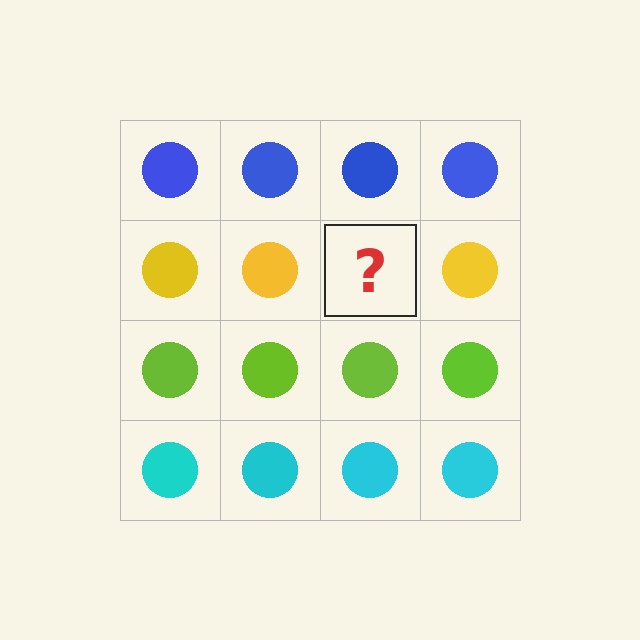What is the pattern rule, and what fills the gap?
The rule is that each row has a consistent color. The gap should be filled with a yellow circle.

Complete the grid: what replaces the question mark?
The question mark should be replaced with a yellow circle.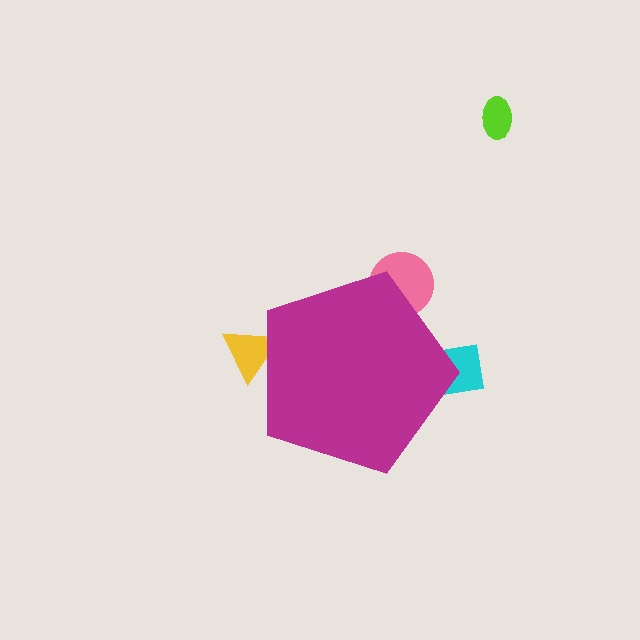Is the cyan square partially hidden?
Yes, the cyan square is partially hidden behind the magenta pentagon.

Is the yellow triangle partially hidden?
Yes, the yellow triangle is partially hidden behind the magenta pentagon.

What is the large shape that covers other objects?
A magenta pentagon.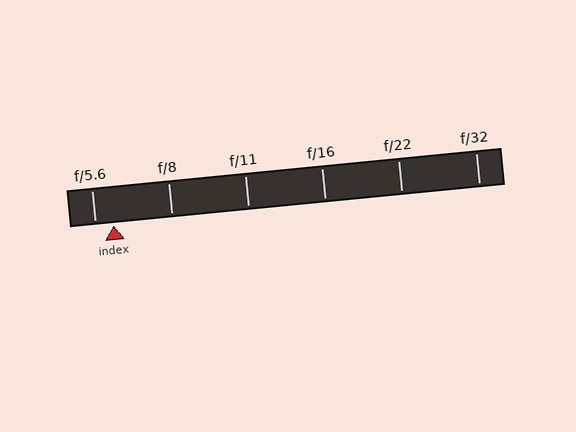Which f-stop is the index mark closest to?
The index mark is closest to f/5.6.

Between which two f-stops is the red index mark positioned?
The index mark is between f/5.6 and f/8.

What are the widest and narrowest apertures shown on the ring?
The widest aperture shown is f/5.6 and the narrowest is f/32.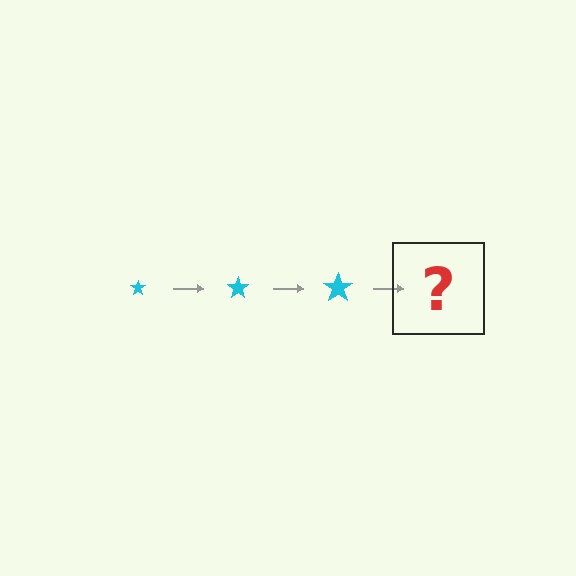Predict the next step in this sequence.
The next step is a cyan star, larger than the previous one.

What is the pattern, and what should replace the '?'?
The pattern is that the star gets progressively larger each step. The '?' should be a cyan star, larger than the previous one.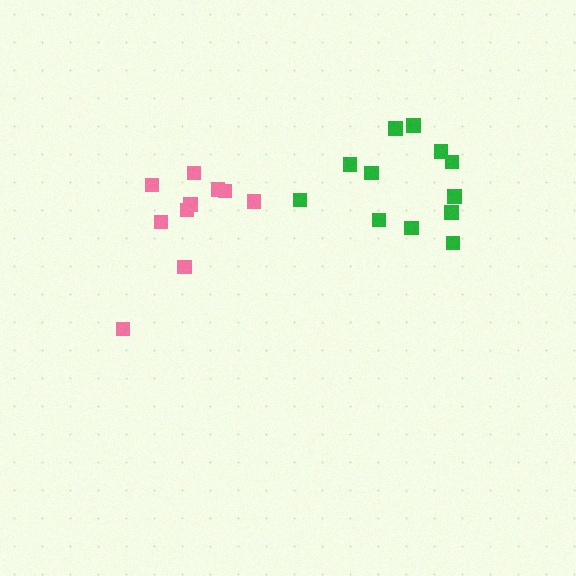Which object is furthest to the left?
The pink cluster is leftmost.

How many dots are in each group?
Group 1: 10 dots, Group 2: 12 dots (22 total).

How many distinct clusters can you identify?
There are 2 distinct clusters.